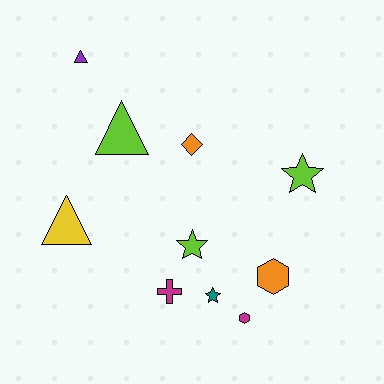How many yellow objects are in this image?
There is 1 yellow object.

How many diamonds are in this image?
There is 1 diamond.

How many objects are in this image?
There are 10 objects.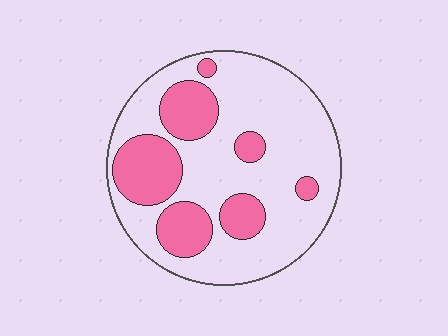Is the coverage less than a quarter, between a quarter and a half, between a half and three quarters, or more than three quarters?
Between a quarter and a half.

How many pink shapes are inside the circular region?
7.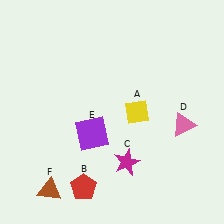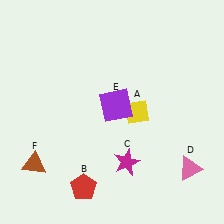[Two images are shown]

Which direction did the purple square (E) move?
The purple square (E) moved up.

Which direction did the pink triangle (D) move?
The pink triangle (D) moved down.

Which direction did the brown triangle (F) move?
The brown triangle (F) moved up.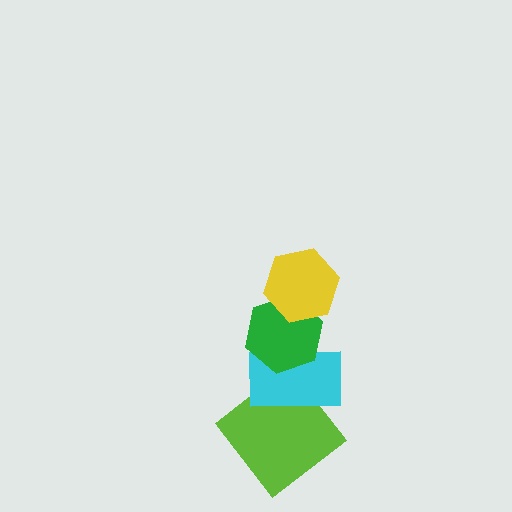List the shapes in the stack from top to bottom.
From top to bottom: the yellow hexagon, the green hexagon, the cyan rectangle, the lime diamond.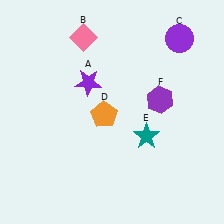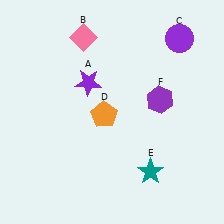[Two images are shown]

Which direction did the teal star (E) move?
The teal star (E) moved down.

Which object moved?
The teal star (E) moved down.